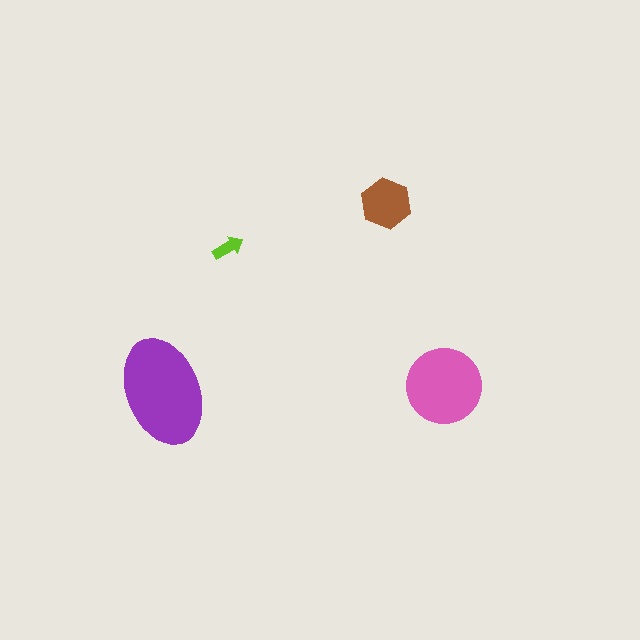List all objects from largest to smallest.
The purple ellipse, the pink circle, the brown hexagon, the lime arrow.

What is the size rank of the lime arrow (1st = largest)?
4th.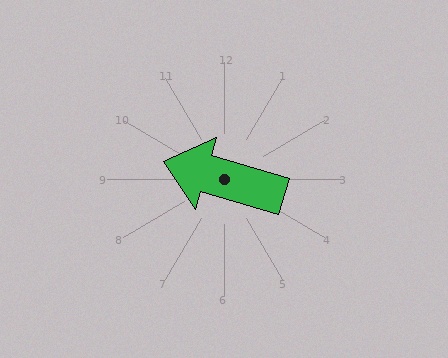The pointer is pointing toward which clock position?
Roughly 10 o'clock.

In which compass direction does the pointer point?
West.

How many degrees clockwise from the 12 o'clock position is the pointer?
Approximately 286 degrees.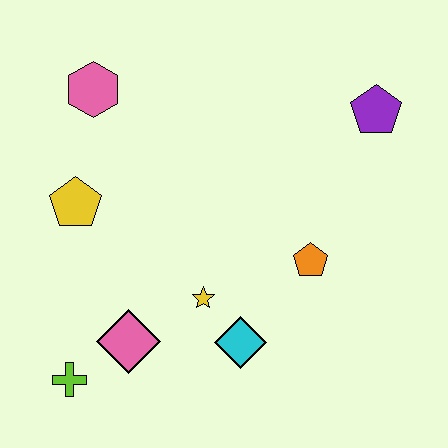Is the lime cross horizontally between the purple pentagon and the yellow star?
No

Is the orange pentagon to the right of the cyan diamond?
Yes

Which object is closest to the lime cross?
The pink diamond is closest to the lime cross.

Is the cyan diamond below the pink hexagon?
Yes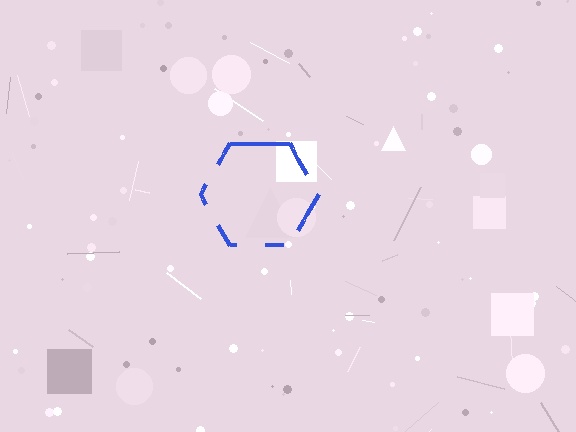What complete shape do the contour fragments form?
The contour fragments form a hexagon.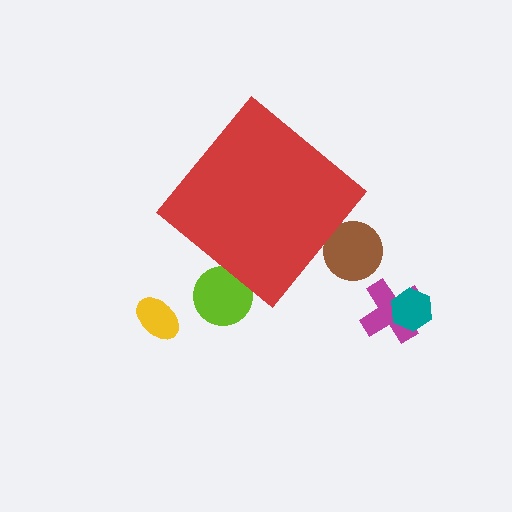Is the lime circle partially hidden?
Yes, the lime circle is partially hidden behind the red diamond.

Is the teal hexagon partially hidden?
No, the teal hexagon is fully visible.